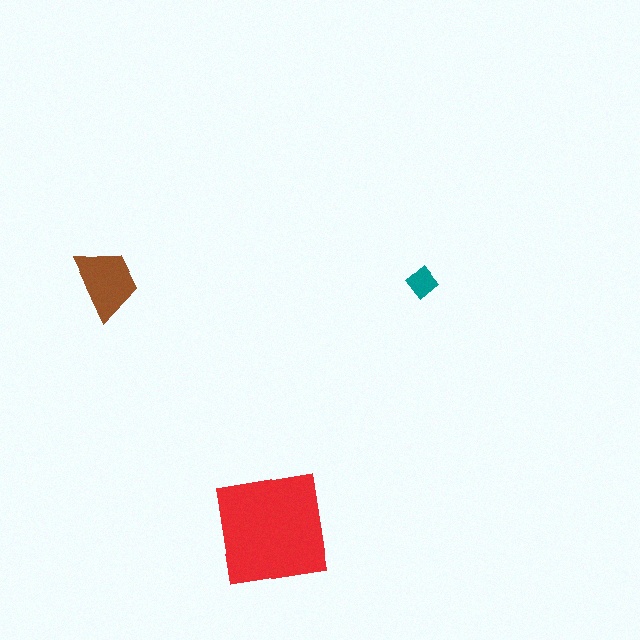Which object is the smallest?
The teal diamond.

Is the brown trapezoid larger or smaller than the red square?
Smaller.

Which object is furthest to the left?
The brown trapezoid is leftmost.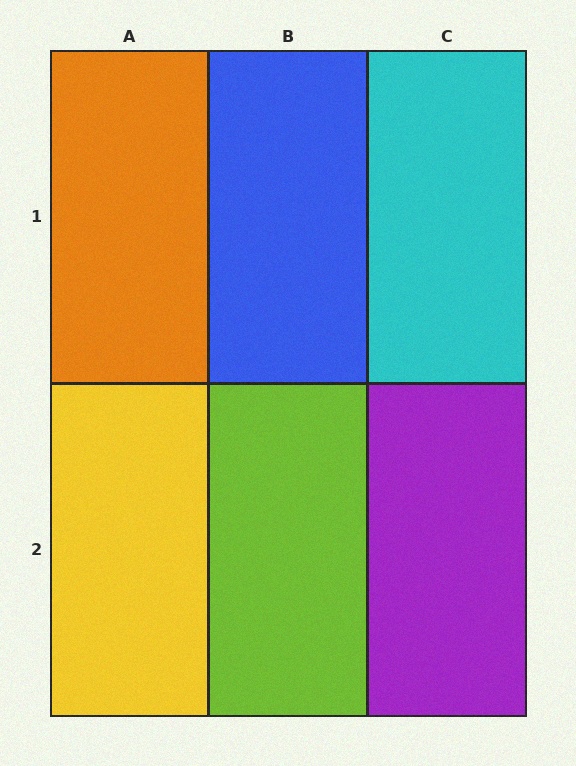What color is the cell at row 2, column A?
Yellow.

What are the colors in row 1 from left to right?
Orange, blue, cyan.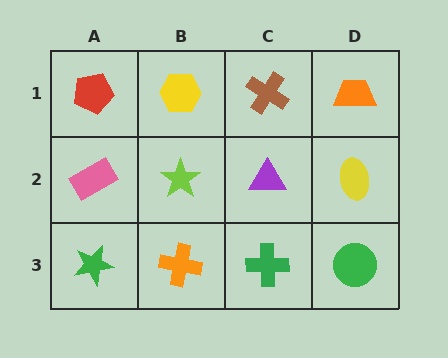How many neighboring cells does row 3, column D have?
2.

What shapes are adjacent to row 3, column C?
A purple triangle (row 2, column C), an orange cross (row 3, column B), a green circle (row 3, column D).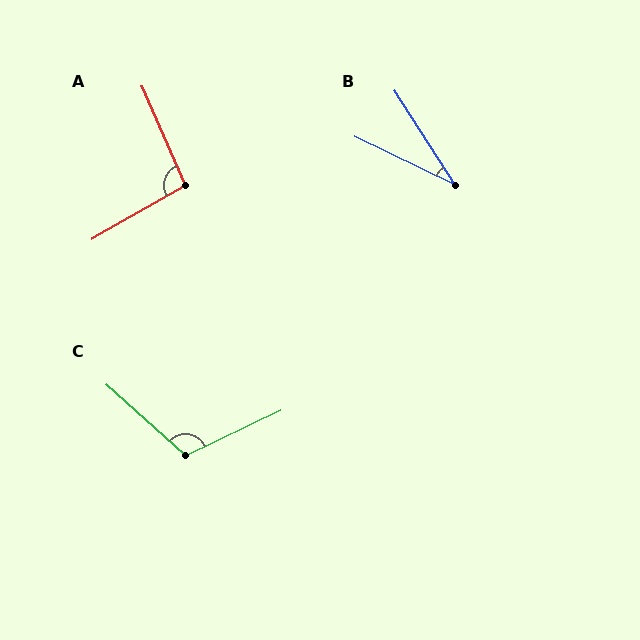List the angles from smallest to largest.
B (32°), A (96°), C (112°).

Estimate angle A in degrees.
Approximately 96 degrees.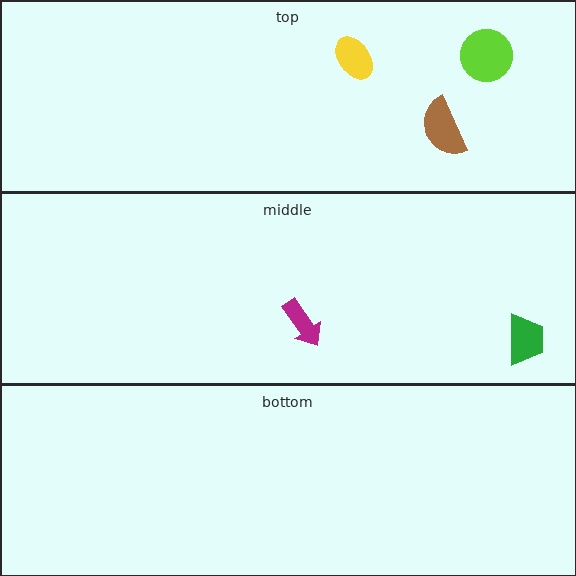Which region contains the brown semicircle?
The top region.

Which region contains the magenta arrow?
The middle region.